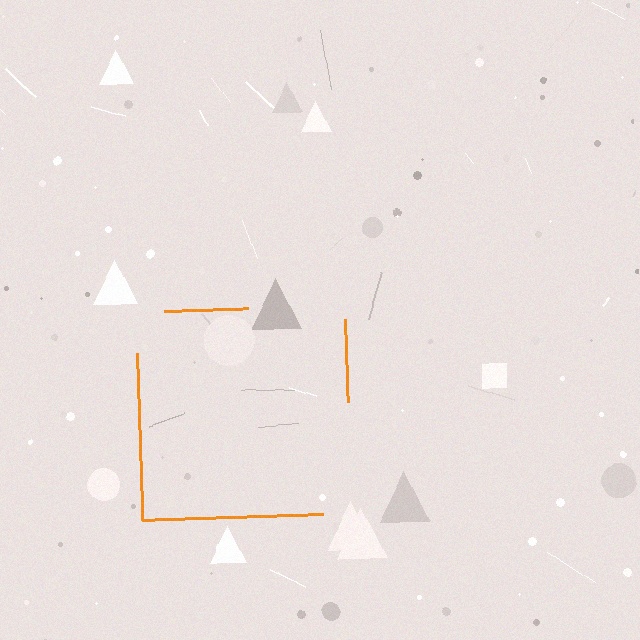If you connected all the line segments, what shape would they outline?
They would outline a square.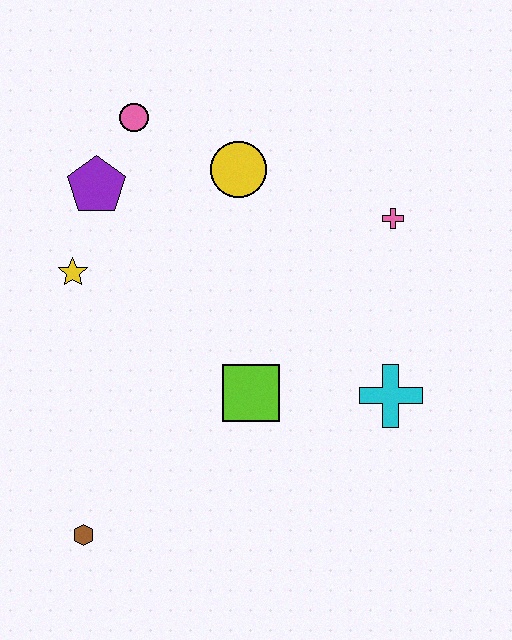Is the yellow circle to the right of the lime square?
No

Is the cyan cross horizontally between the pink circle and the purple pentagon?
No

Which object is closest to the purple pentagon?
The pink circle is closest to the purple pentagon.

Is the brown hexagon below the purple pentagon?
Yes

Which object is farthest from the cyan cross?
The pink circle is farthest from the cyan cross.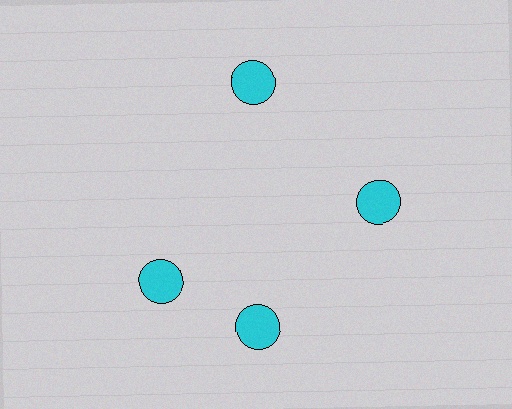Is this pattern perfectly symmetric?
No. The 4 cyan circles are arranged in a ring, but one element near the 9 o'clock position is rotated out of alignment along the ring, breaking the 4-fold rotational symmetry.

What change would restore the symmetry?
The symmetry would be restored by rotating it back into even spacing with its neighbors so that all 4 circles sit at equal angles and equal distance from the center.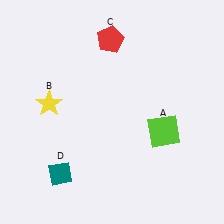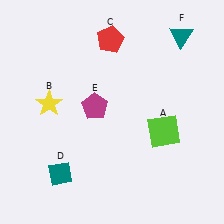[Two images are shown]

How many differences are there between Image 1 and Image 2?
There are 2 differences between the two images.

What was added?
A magenta pentagon (E), a teal triangle (F) were added in Image 2.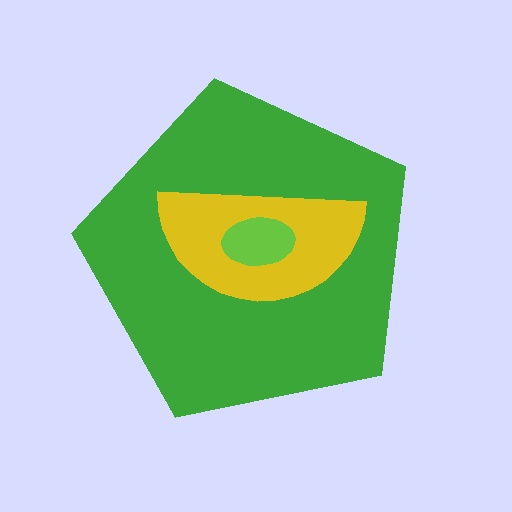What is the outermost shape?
The green pentagon.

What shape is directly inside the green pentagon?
The yellow semicircle.